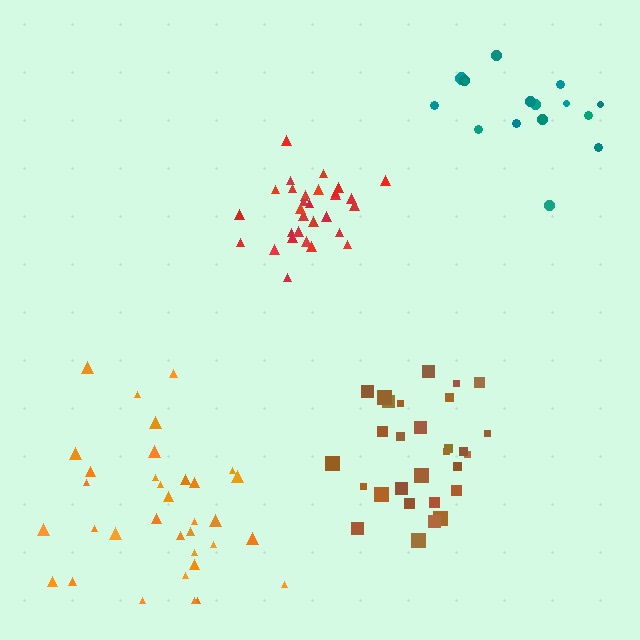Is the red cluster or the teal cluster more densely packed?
Red.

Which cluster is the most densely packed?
Red.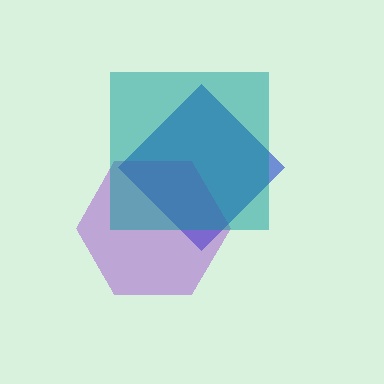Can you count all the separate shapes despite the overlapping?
Yes, there are 3 separate shapes.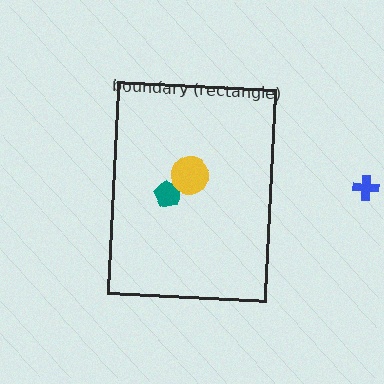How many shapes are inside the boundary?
3 inside, 1 outside.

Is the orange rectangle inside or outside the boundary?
Inside.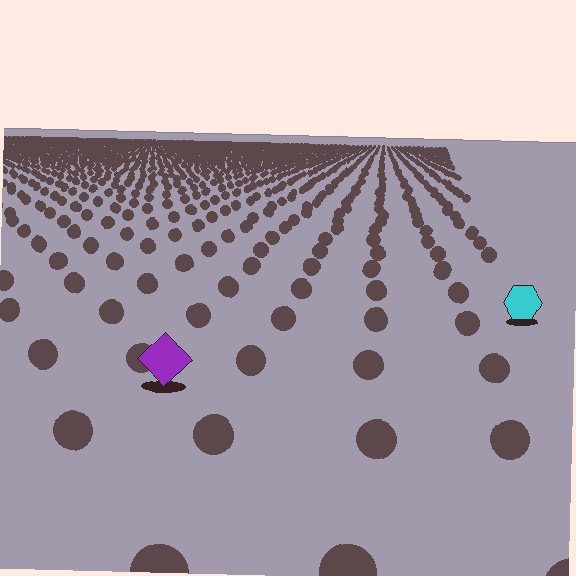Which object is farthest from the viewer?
The cyan hexagon is farthest from the viewer. It appears smaller and the ground texture around it is denser.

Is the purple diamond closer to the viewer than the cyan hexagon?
Yes. The purple diamond is closer — you can tell from the texture gradient: the ground texture is coarser near it.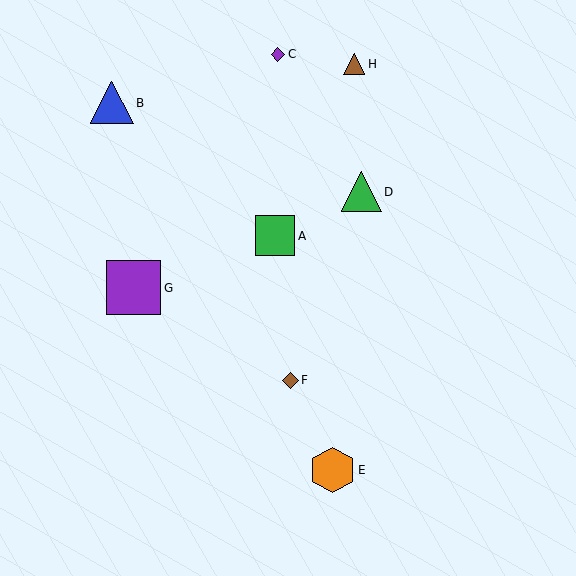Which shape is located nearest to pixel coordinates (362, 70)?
The brown triangle (labeled H) at (354, 64) is nearest to that location.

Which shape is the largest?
The purple square (labeled G) is the largest.